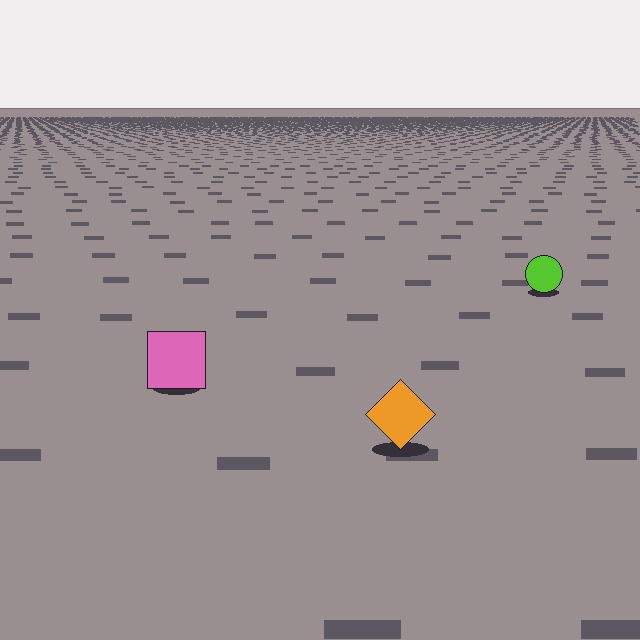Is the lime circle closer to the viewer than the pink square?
No. The pink square is closer — you can tell from the texture gradient: the ground texture is coarser near it.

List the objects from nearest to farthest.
From nearest to farthest: the orange diamond, the pink square, the lime circle.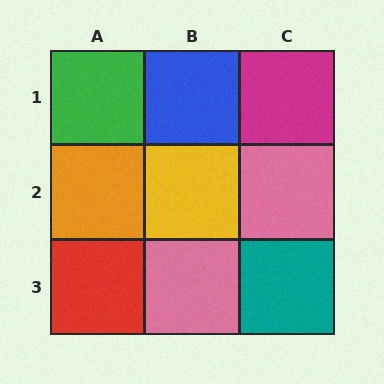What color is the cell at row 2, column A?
Orange.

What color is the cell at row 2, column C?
Pink.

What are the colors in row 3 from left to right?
Red, pink, teal.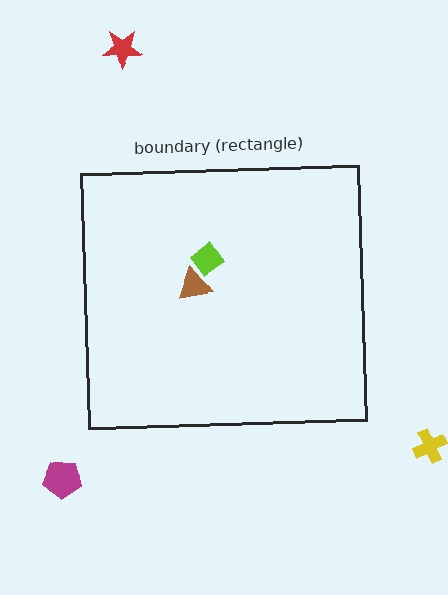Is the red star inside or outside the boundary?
Outside.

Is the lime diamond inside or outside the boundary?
Inside.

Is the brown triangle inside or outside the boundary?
Inside.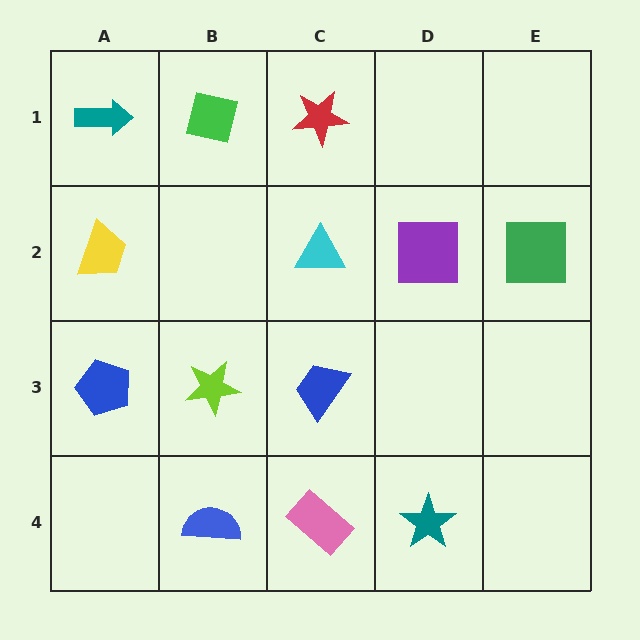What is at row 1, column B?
A green square.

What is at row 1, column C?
A red star.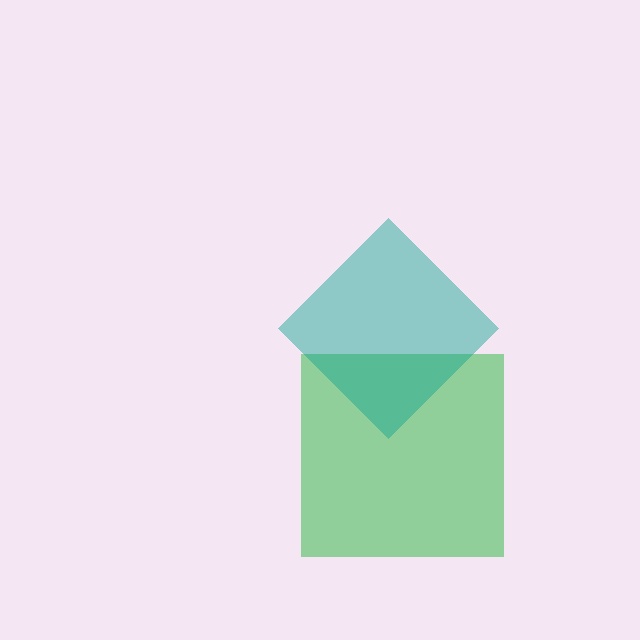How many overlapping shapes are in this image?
There are 2 overlapping shapes in the image.